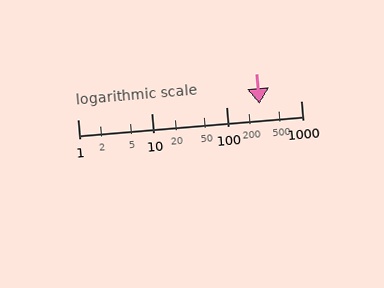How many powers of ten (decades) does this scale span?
The scale spans 3 decades, from 1 to 1000.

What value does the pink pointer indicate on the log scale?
The pointer indicates approximately 280.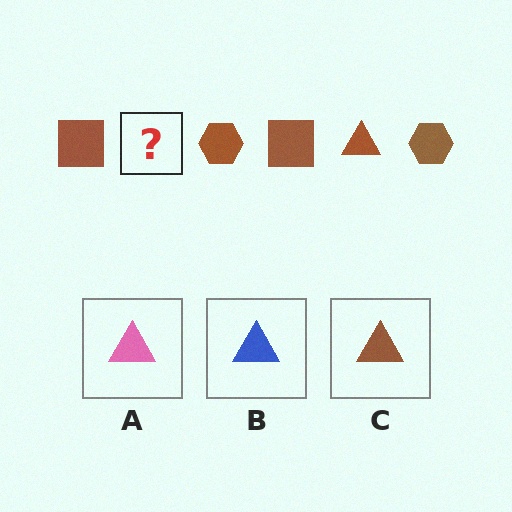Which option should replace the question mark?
Option C.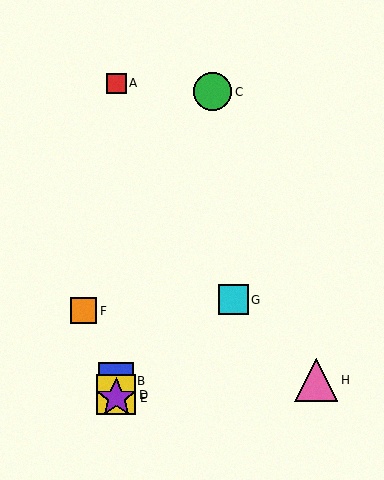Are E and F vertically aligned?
No, E is at x≈116 and F is at x≈84.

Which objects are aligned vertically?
Objects A, B, D, E are aligned vertically.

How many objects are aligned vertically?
4 objects (A, B, D, E) are aligned vertically.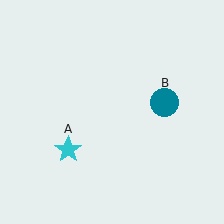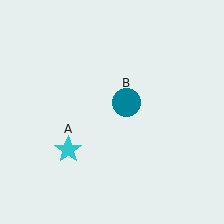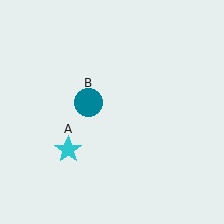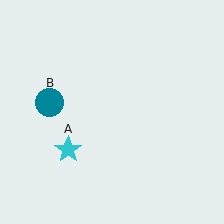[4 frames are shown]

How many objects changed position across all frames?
1 object changed position: teal circle (object B).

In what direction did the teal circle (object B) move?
The teal circle (object B) moved left.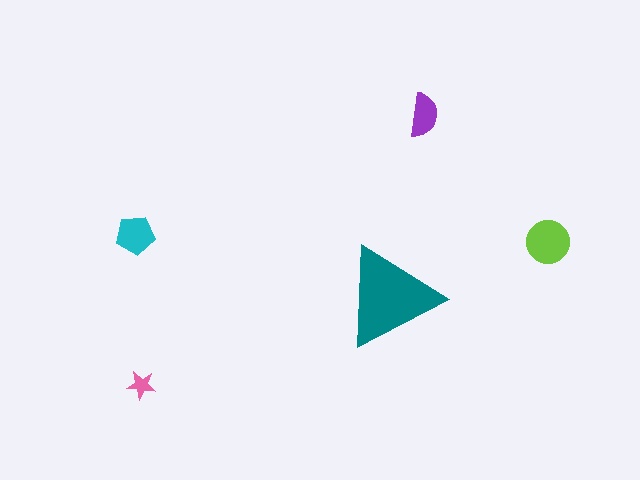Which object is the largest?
The teal triangle.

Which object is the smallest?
The pink star.